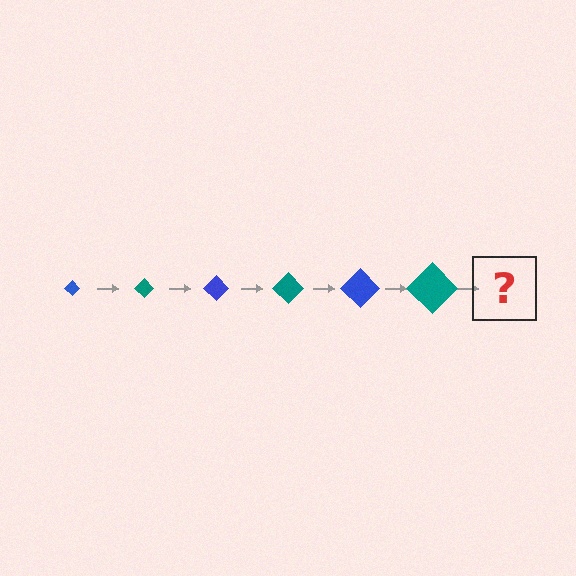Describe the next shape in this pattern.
It should be a blue diamond, larger than the previous one.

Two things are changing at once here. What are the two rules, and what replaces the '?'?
The two rules are that the diamond grows larger each step and the color cycles through blue and teal. The '?' should be a blue diamond, larger than the previous one.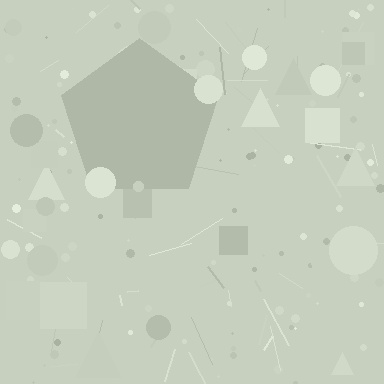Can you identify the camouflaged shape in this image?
The camouflaged shape is a pentagon.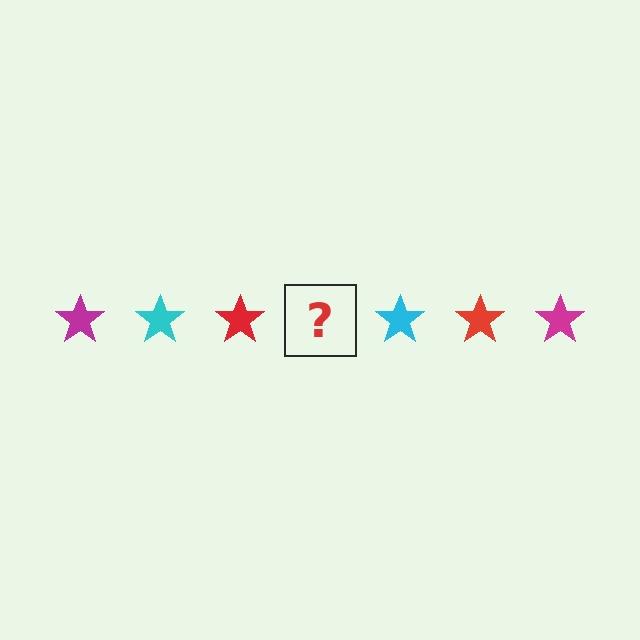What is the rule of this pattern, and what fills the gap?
The rule is that the pattern cycles through magenta, cyan, red stars. The gap should be filled with a magenta star.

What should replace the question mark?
The question mark should be replaced with a magenta star.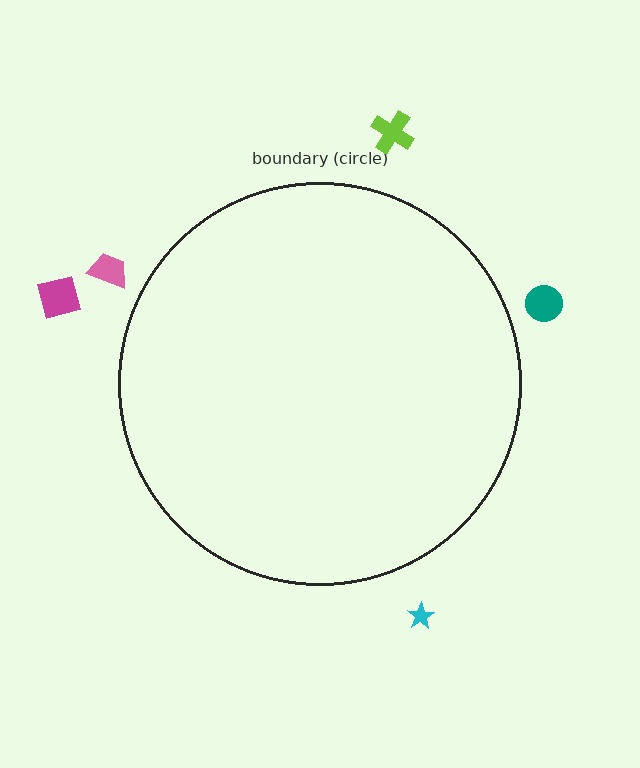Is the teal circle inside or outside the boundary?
Outside.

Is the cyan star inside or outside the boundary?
Outside.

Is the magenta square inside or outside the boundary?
Outside.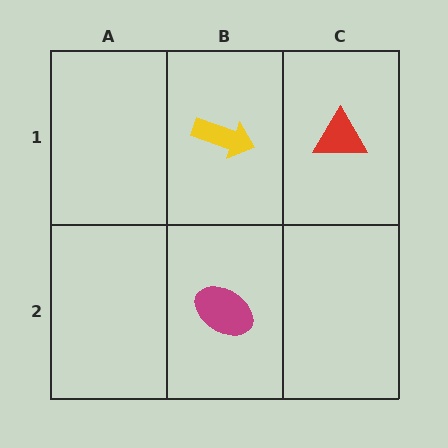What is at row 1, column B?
A yellow arrow.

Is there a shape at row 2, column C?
No, that cell is empty.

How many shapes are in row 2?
1 shape.